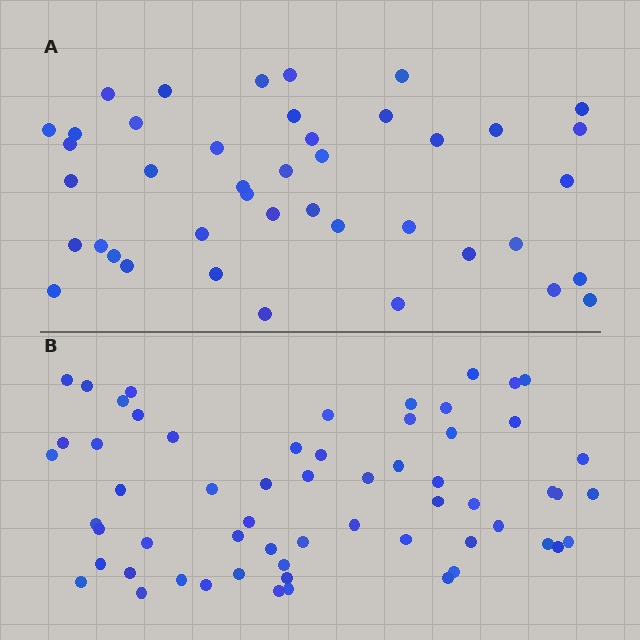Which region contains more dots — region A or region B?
Region B (the bottom region) has more dots.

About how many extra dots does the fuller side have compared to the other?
Region B has approximately 20 more dots than region A.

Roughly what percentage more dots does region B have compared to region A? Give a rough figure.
About 45% more.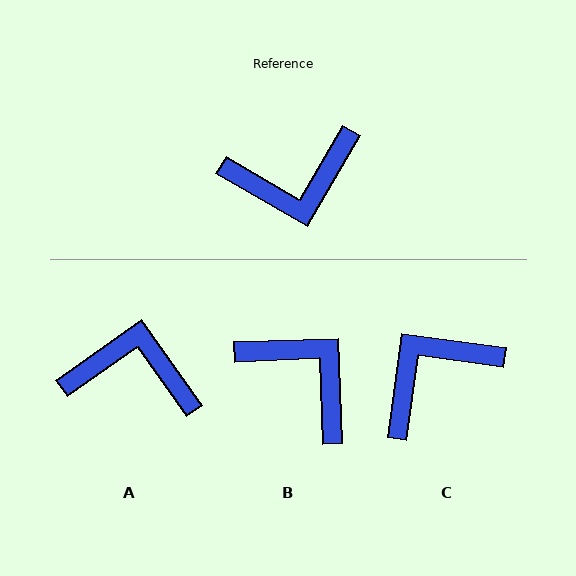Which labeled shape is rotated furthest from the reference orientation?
C, about 158 degrees away.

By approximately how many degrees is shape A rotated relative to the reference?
Approximately 155 degrees counter-clockwise.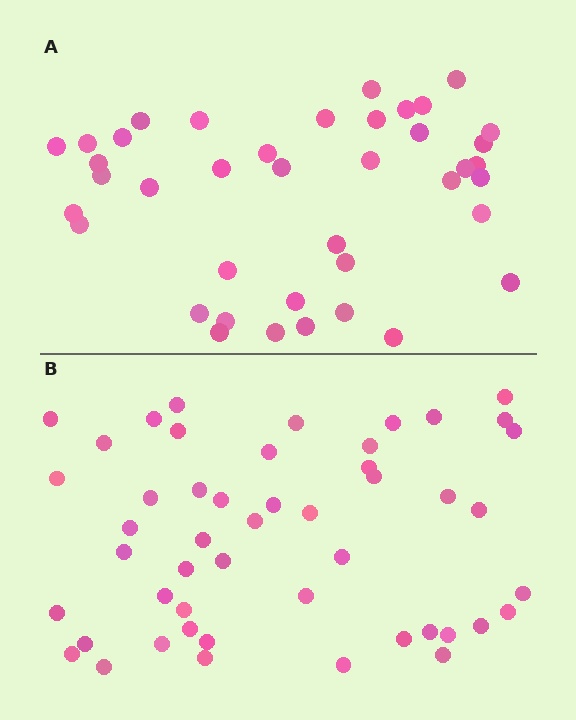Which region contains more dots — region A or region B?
Region B (the bottom region) has more dots.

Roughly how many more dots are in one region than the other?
Region B has roughly 8 or so more dots than region A.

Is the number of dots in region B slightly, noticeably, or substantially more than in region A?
Region B has only slightly more — the two regions are fairly close. The ratio is roughly 1.2 to 1.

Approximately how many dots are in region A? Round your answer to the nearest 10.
About 40 dots.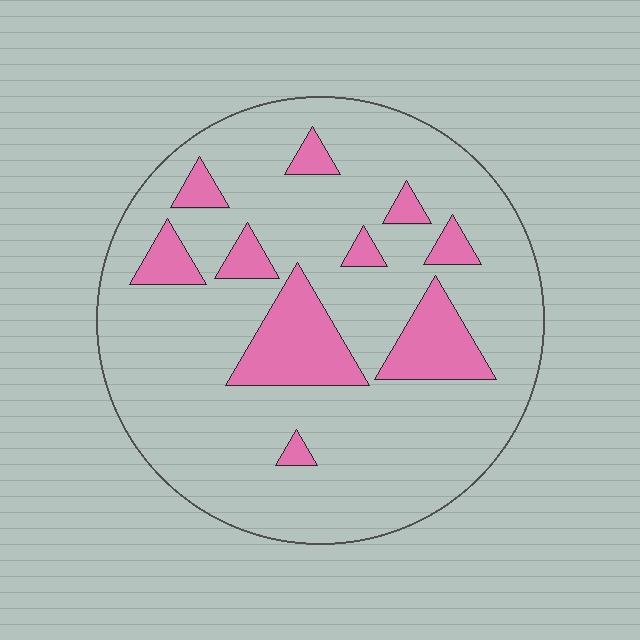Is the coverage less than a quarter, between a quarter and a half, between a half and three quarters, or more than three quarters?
Less than a quarter.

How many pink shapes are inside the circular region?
10.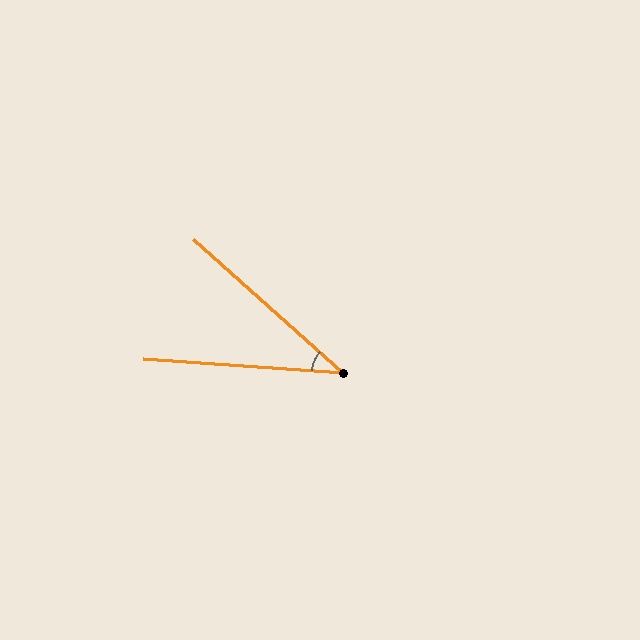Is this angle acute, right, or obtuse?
It is acute.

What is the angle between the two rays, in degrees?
Approximately 38 degrees.